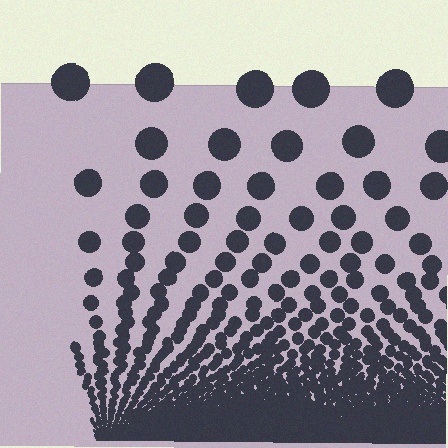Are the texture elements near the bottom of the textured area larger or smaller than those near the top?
Smaller. The gradient is inverted — elements near the bottom are smaller and denser.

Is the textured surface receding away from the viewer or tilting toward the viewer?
The surface appears to tilt toward the viewer. Texture elements get larger and sparser toward the top.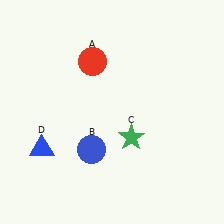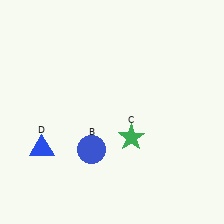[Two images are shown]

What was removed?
The red circle (A) was removed in Image 2.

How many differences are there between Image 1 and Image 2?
There is 1 difference between the two images.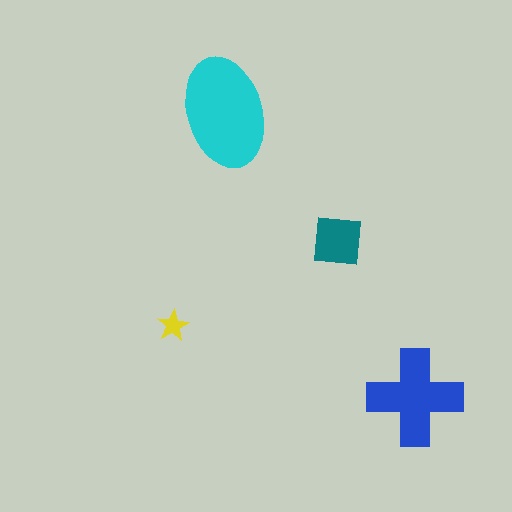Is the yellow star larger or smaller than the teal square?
Smaller.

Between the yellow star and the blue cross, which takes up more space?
The blue cross.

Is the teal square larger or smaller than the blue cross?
Smaller.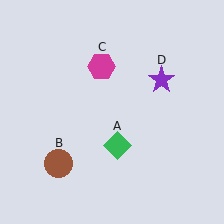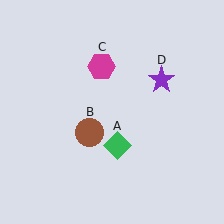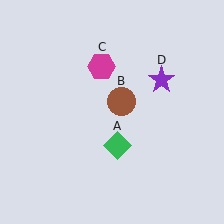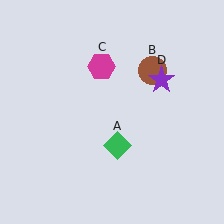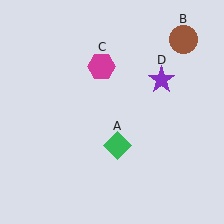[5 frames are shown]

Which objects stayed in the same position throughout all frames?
Green diamond (object A) and magenta hexagon (object C) and purple star (object D) remained stationary.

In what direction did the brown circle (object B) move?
The brown circle (object B) moved up and to the right.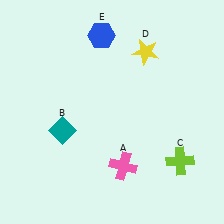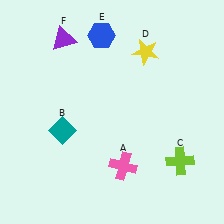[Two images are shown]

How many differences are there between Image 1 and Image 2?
There is 1 difference between the two images.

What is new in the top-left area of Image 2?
A purple triangle (F) was added in the top-left area of Image 2.